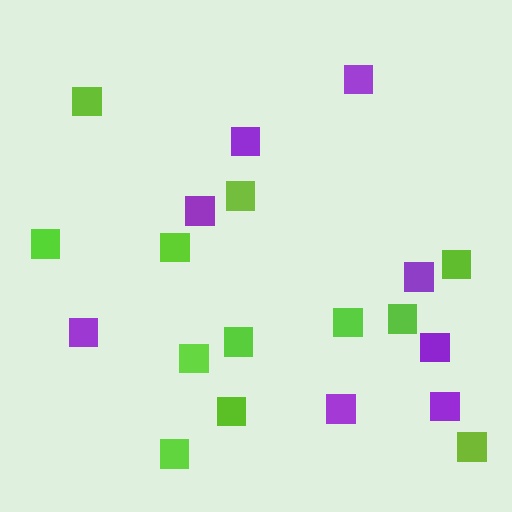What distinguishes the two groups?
There are 2 groups: one group of lime squares (12) and one group of purple squares (8).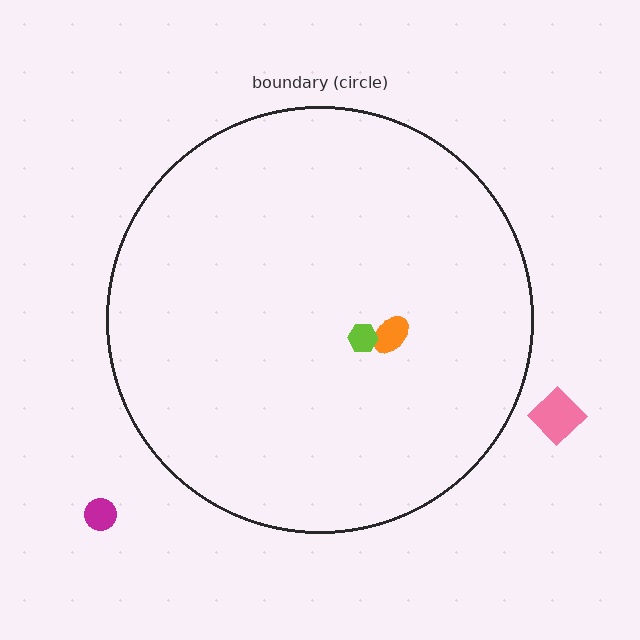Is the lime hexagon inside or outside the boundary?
Inside.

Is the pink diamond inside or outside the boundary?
Outside.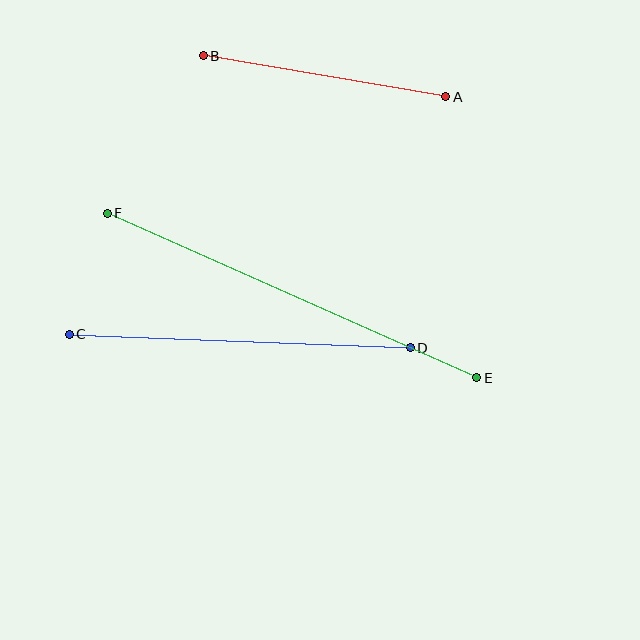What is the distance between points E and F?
The distance is approximately 405 pixels.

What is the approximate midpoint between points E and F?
The midpoint is at approximately (292, 296) pixels.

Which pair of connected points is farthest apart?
Points E and F are farthest apart.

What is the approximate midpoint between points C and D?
The midpoint is at approximately (240, 341) pixels.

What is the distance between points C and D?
The distance is approximately 342 pixels.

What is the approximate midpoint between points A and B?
The midpoint is at approximately (325, 76) pixels.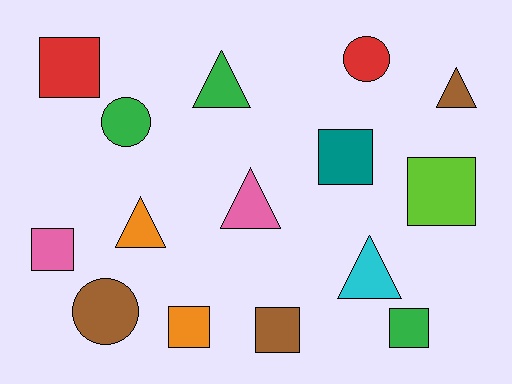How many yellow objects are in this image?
There are no yellow objects.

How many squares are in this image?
There are 7 squares.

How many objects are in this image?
There are 15 objects.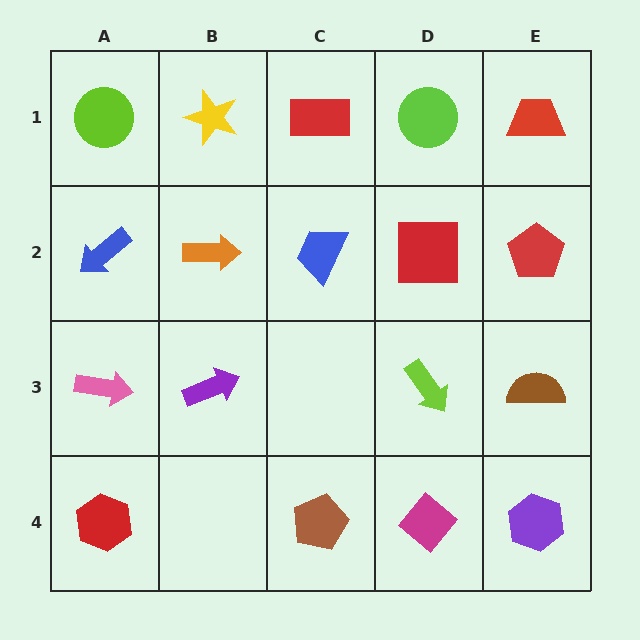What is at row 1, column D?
A lime circle.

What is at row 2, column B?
An orange arrow.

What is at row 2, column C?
A blue trapezoid.